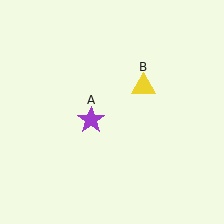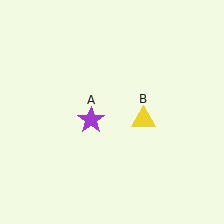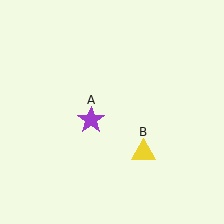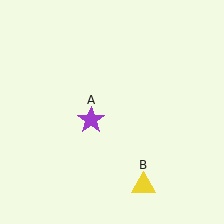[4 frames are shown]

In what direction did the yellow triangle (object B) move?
The yellow triangle (object B) moved down.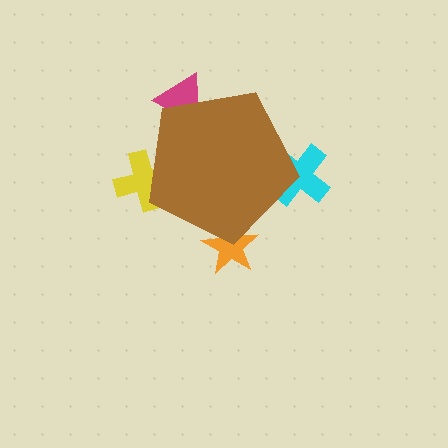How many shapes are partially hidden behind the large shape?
4 shapes are partially hidden.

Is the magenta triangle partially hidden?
Yes, the magenta triangle is partially hidden behind the brown pentagon.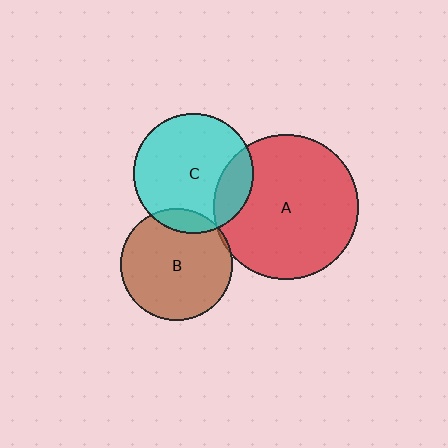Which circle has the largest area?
Circle A (red).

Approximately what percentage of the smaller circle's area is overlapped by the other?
Approximately 10%.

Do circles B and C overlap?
Yes.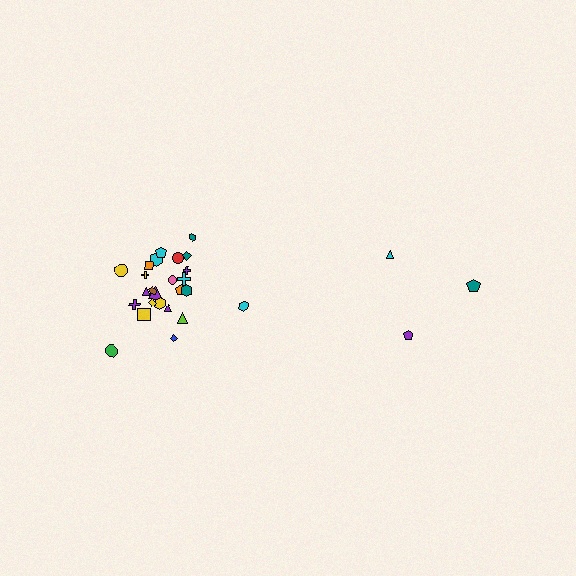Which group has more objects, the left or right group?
The left group.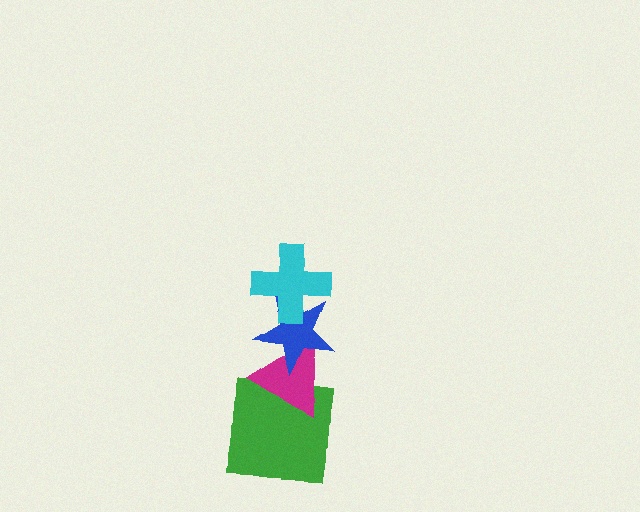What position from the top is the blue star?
The blue star is 2nd from the top.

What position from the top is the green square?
The green square is 4th from the top.